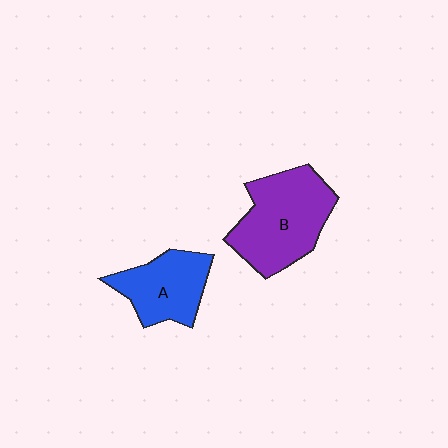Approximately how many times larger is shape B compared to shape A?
Approximately 1.4 times.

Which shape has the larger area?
Shape B (purple).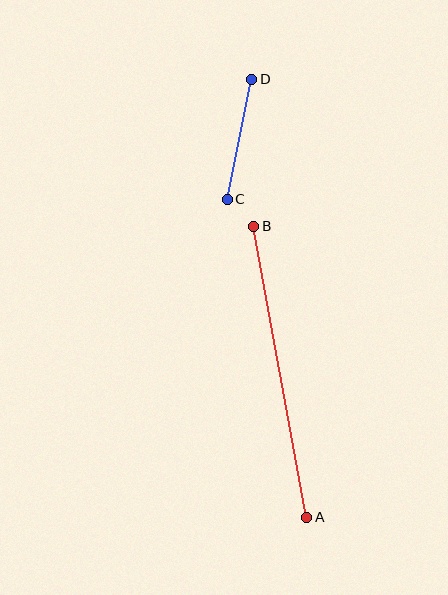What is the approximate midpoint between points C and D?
The midpoint is at approximately (239, 139) pixels.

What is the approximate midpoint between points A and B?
The midpoint is at approximately (280, 372) pixels.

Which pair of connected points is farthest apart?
Points A and B are farthest apart.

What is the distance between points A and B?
The distance is approximately 296 pixels.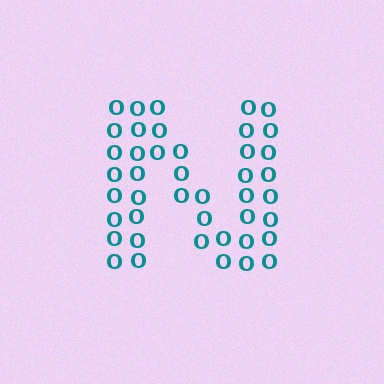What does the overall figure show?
The overall figure shows the letter N.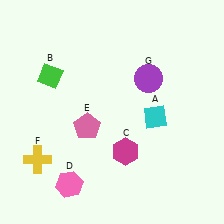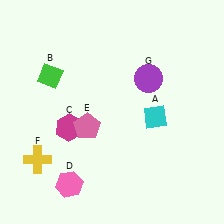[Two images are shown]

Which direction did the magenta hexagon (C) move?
The magenta hexagon (C) moved left.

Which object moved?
The magenta hexagon (C) moved left.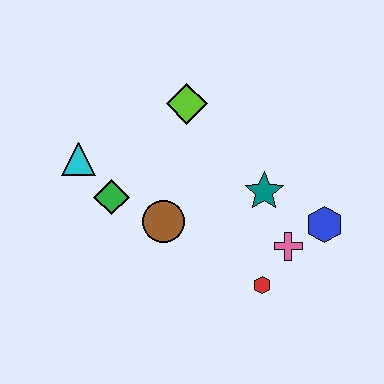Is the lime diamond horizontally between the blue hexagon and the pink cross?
No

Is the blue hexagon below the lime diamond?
Yes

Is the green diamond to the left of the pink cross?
Yes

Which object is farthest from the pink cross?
The cyan triangle is farthest from the pink cross.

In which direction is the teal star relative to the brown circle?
The teal star is to the right of the brown circle.